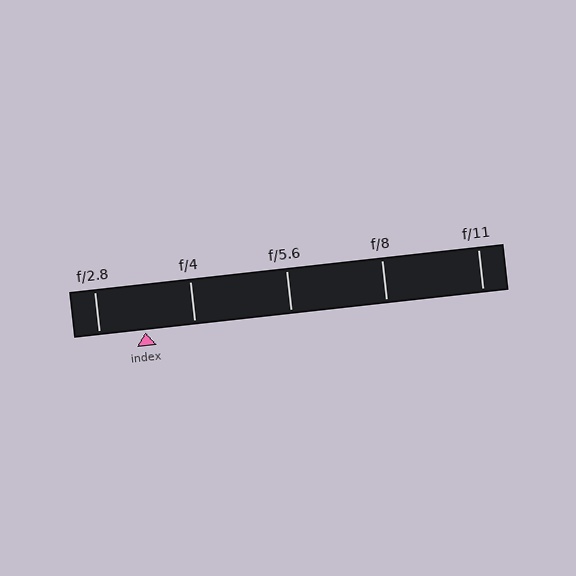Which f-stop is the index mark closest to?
The index mark is closest to f/2.8.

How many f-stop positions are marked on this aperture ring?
There are 5 f-stop positions marked.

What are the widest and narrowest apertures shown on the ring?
The widest aperture shown is f/2.8 and the narrowest is f/11.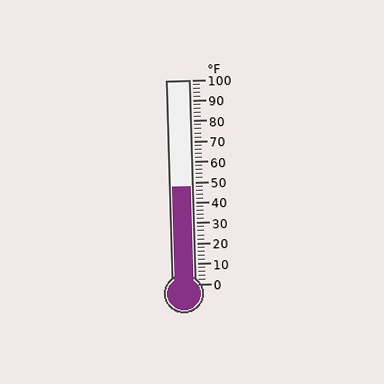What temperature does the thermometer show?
The thermometer shows approximately 48°F.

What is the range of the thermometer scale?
The thermometer scale ranges from 0°F to 100°F.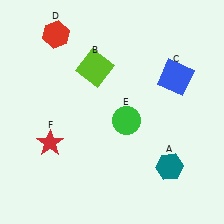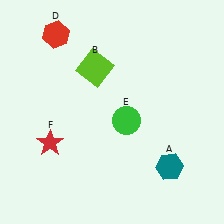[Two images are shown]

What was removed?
The blue square (C) was removed in Image 2.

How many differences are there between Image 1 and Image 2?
There is 1 difference between the two images.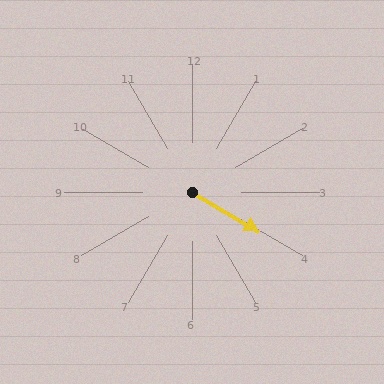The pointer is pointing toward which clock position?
Roughly 4 o'clock.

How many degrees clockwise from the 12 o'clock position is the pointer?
Approximately 120 degrees.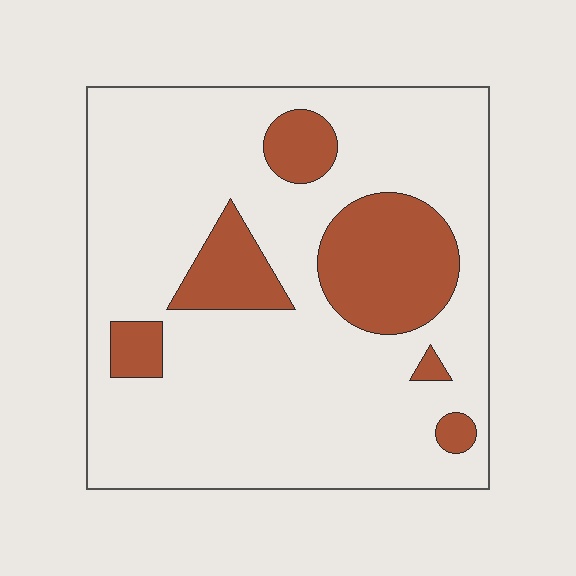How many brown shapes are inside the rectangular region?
6.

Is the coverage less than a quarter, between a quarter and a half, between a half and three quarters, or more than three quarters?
Less than a quarter.